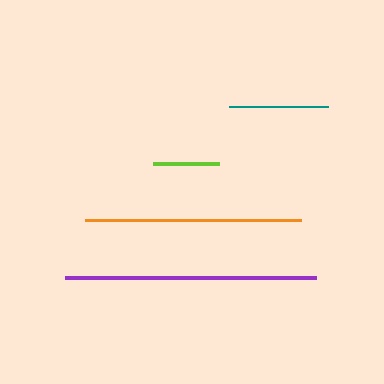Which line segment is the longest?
The purple line is the longest at approximately 251 pixels.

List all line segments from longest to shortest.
From longest to shortest: purple, orange, teal, lime.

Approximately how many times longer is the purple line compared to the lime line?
The purple line is approximately 3.8 times the length of the lime line.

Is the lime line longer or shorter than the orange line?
The orange line is longer than the lime line.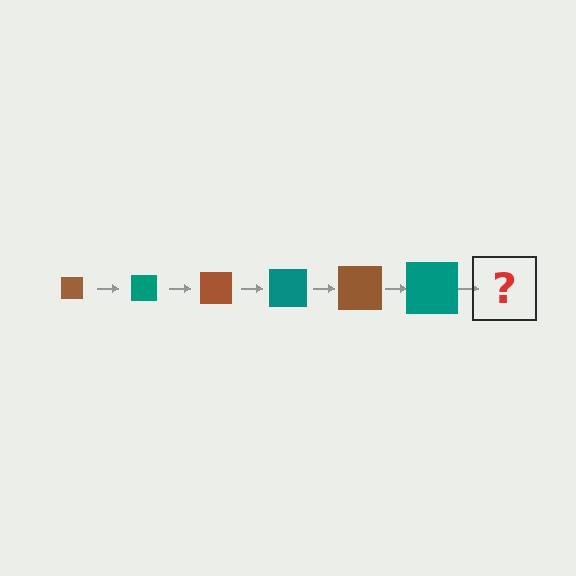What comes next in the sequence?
The next element should be a brown square, larger than the previous one.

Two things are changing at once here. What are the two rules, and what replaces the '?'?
The two rules are that the square grows larger each step and the color cycles through brown and teal. The '?' should be a brown square, larger than the previous one.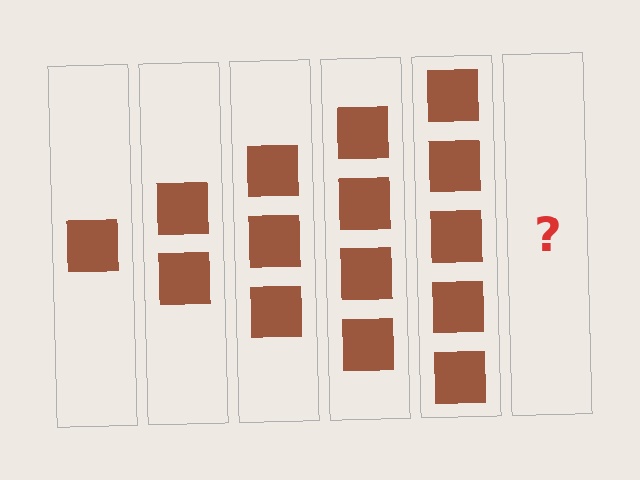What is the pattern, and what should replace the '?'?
The pattern is that each step adds one more square. The '?' should be 6 squares.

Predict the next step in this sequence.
The next step is 6 squares.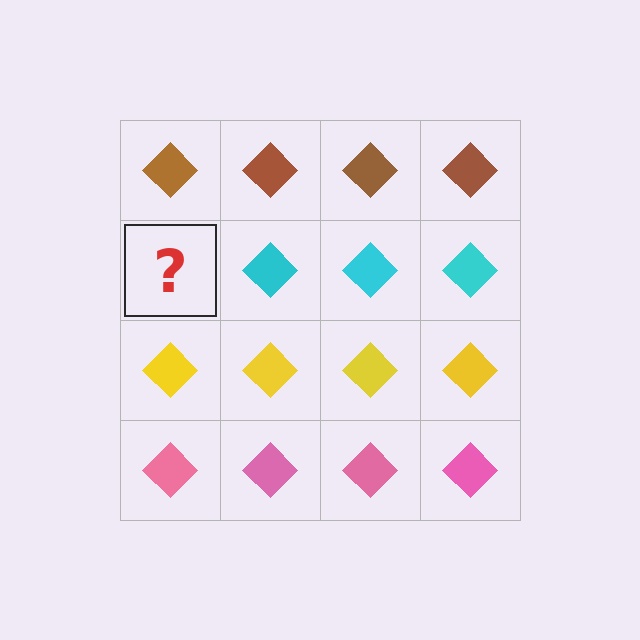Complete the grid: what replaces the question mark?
The question mark should be replaced with a cyan diamond.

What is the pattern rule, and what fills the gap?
The rule is that each row has a consistent color. The gap should be filled with a cyan diamond.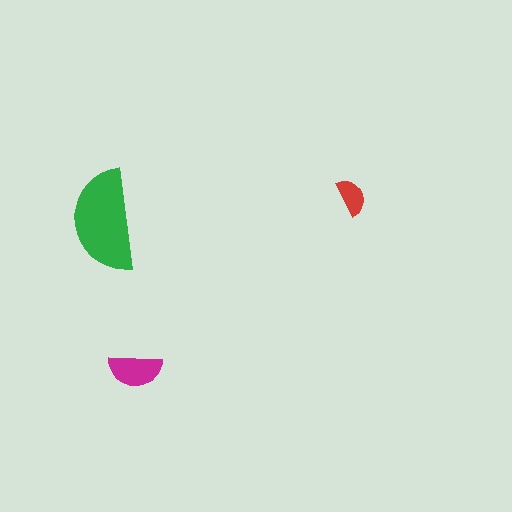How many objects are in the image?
There are 3 objects in the image.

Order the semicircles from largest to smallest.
the green one, the magenta one, the red one.